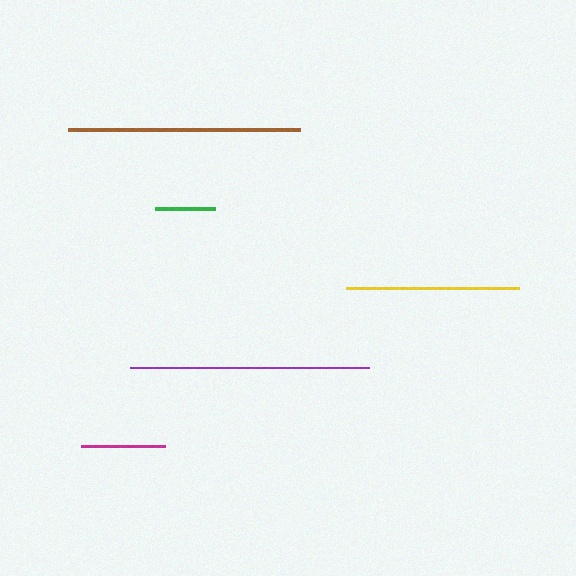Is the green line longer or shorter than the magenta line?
The magenta line is longer than the green line.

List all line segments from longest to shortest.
From longest to shortest: purple, brown, yellow, magenta, green.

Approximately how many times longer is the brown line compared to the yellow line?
The brown line is approximately 1.3 times the length of the yellow line.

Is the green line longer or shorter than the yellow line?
The yellow line is longer than the green line.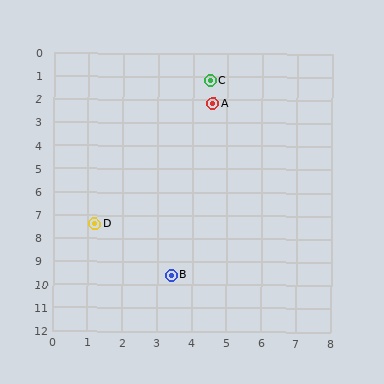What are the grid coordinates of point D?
Point D is at approximately (1.2, 7.4).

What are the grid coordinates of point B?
Point B is at approximately (3.4, 9.6).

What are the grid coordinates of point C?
Point C is at approximately (4.5, 1.2).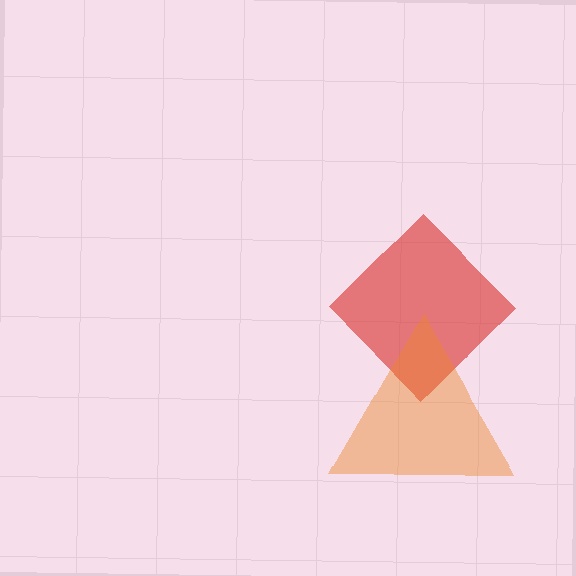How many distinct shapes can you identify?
There are 2 distinct shapes: a red diamond, an orange triangle.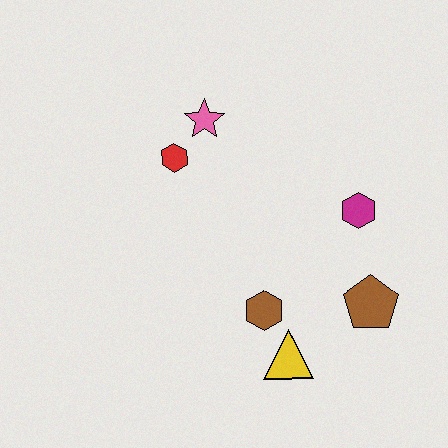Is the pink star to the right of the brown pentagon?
No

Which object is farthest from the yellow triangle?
The pink star is farthest from the yellow triangle.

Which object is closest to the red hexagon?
The pink star is closest to the red hexagon.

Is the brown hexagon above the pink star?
No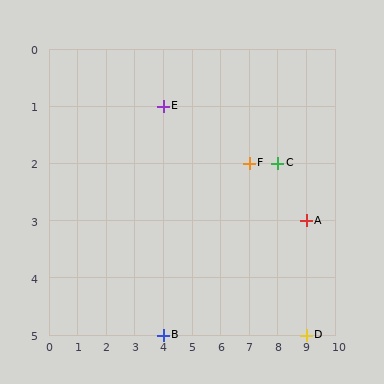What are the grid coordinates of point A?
Point A is at grid coordinates (9, 3).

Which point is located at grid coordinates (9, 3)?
Point A is at (9, 3).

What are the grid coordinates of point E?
Point E is at grid coordinates (4, 1).